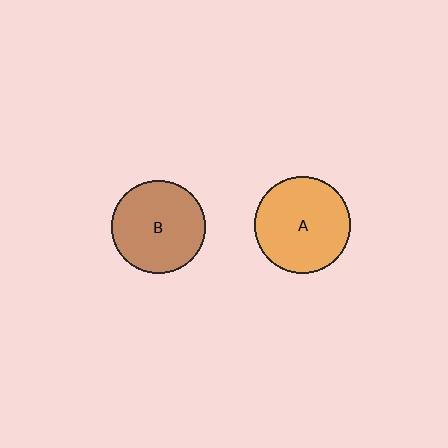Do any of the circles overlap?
No, none of the circles overlap.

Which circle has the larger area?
Circle A (orange).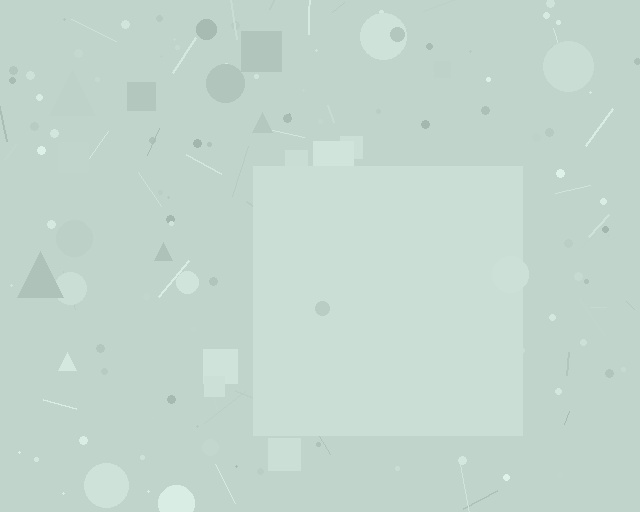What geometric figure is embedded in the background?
A square is embedded in the background.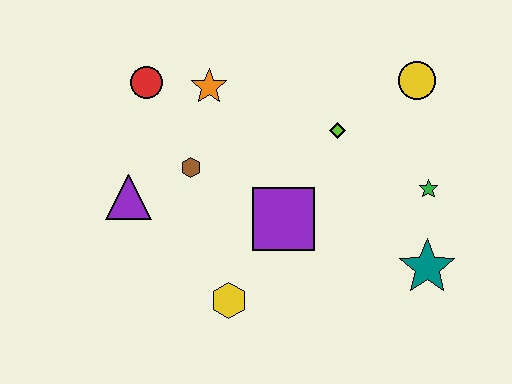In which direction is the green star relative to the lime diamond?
The green star is to the right of the lime diamond.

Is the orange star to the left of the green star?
Yes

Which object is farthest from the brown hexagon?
The teal star is farthest from the brown hexagon.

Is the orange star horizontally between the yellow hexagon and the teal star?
No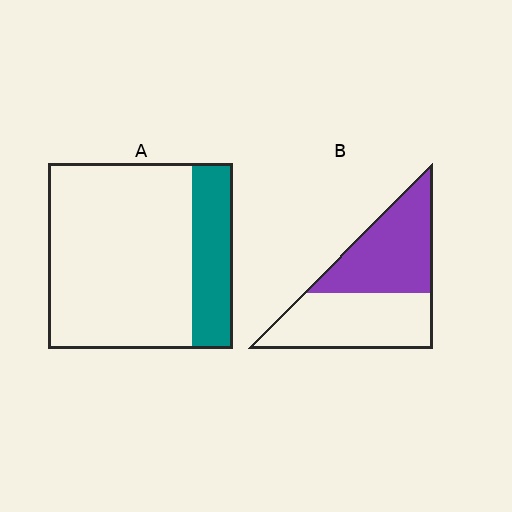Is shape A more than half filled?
No.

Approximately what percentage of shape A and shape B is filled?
A is approximately 20% and B is approximately 50%.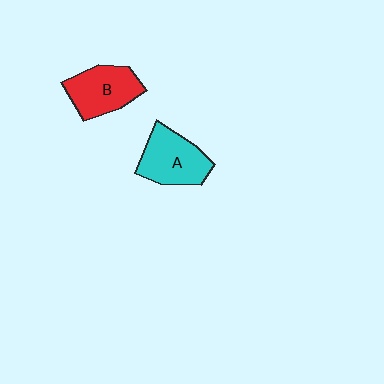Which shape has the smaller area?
Shape B (red).